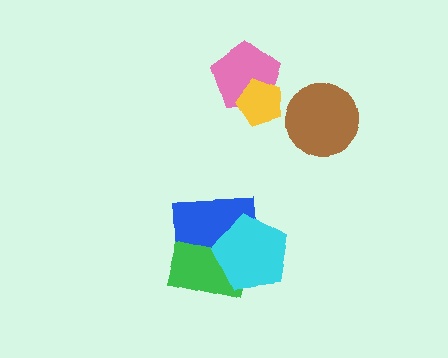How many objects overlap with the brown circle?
0 objects overlap with the brown circle.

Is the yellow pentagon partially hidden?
No, no other shape covers it.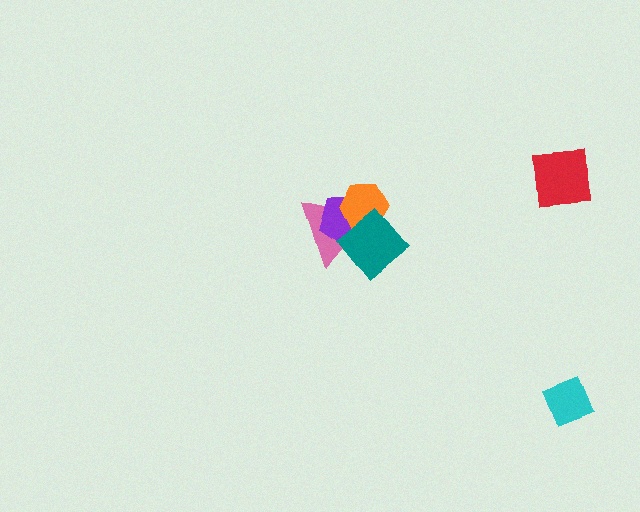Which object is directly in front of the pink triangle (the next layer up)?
The purple pentagon is directly in front of the pink triangle.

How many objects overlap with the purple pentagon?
3 objects overlap with the purple pentagon.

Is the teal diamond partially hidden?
No, no other shape covers it.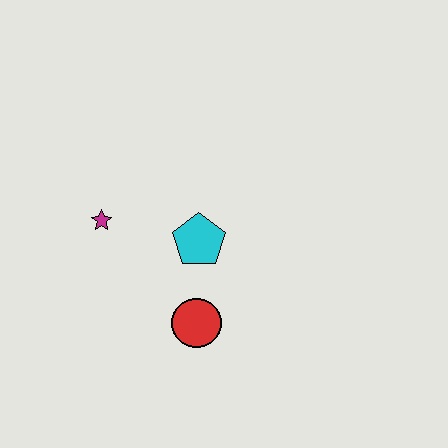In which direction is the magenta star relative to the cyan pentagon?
The magenta star is to the left of the cyan pentagon.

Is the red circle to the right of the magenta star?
Yes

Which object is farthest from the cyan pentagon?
The magenta star is farthest from the cyan pentagon.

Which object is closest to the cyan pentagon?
The red circle is closest to the cyan pentagon.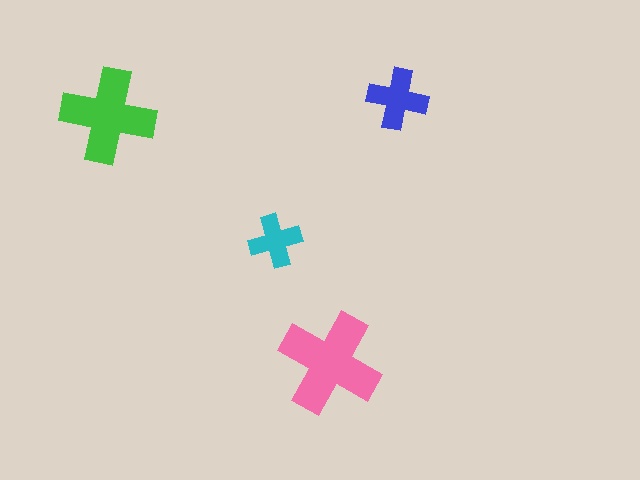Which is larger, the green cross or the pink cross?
The pink one.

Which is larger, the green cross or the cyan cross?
The green one.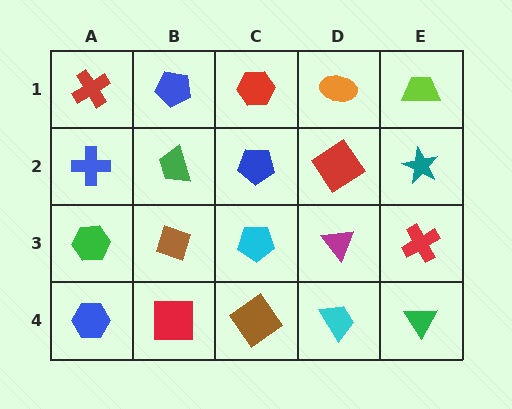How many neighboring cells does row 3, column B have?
4.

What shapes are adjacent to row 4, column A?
A green hexagon (row 3, column A), a red square (row 4, column B).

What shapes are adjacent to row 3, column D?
A red diamond (row 2, column D), a cyan trapezoid (row 4, column D), a cyan pentagon (row 3, column C), a red cross (row 3, column E).